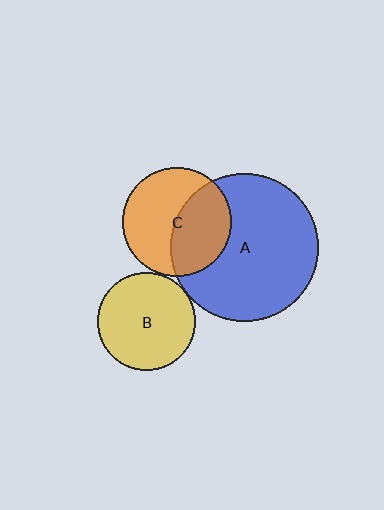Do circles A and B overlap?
Yes.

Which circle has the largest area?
Circle A (blue).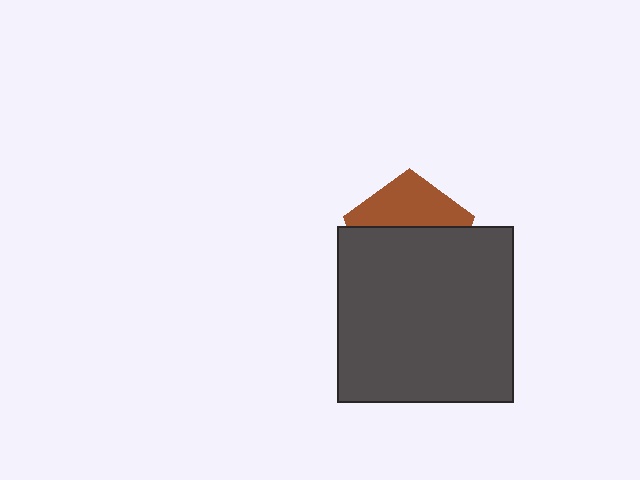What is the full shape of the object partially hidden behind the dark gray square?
The partially hidden object is a brown pentagon.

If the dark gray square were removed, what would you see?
You would see the complete brown pentagon.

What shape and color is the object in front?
The object in front is a dark gray square.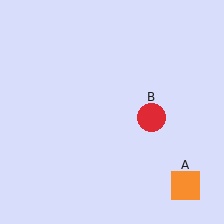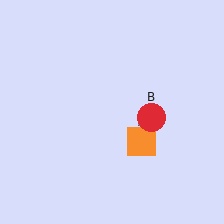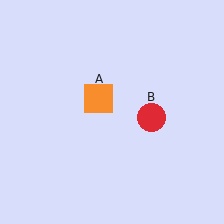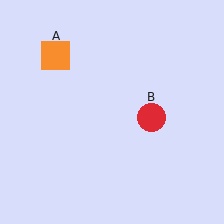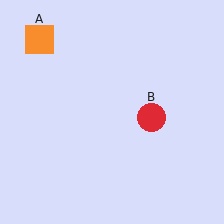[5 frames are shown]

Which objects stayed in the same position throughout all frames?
Red circle (object B) remained stationary.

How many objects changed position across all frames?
1 object changed position: orange square (object A).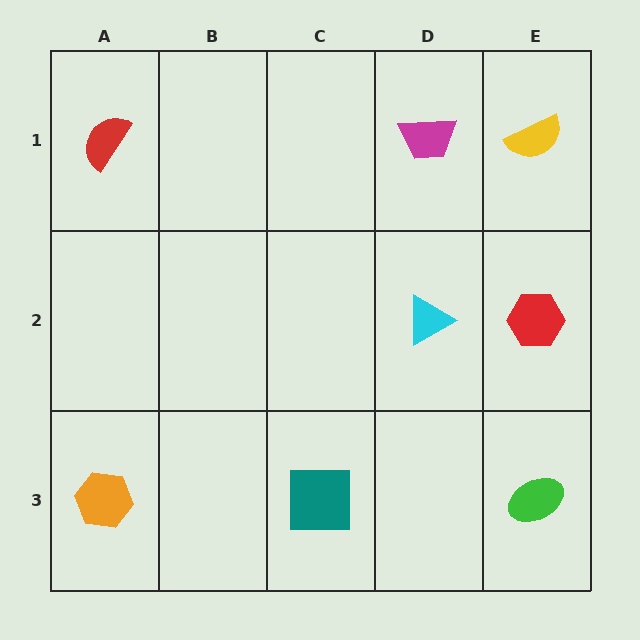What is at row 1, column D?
A magenta trapezoid.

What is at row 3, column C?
A teal square.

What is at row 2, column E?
A red hexagon.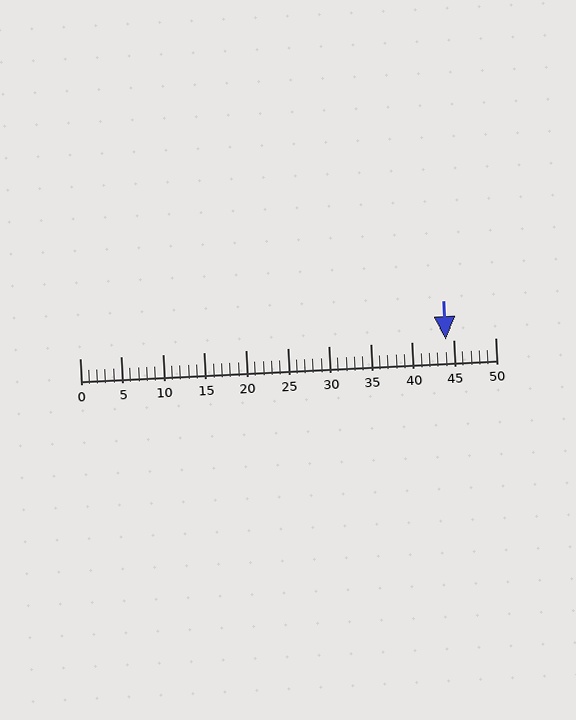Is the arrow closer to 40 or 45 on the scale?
The arrow is closer to 45.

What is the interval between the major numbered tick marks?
The major tick marks are spaced 5 units apart.